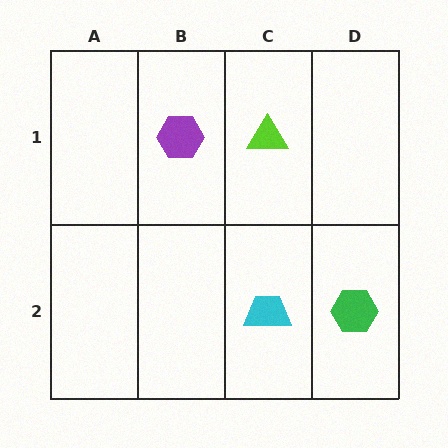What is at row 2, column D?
A green hexagon.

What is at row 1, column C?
A lime triangle.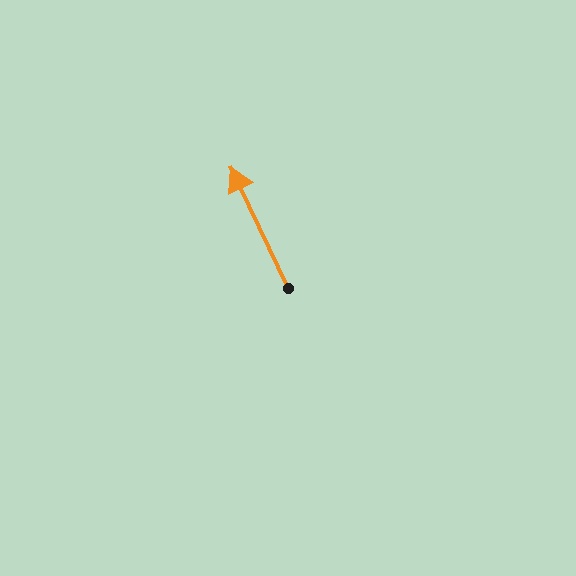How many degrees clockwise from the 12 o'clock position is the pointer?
Approximately 335 degrees.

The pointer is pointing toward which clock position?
Roughly 11 o'clock.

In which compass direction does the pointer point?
Northwest.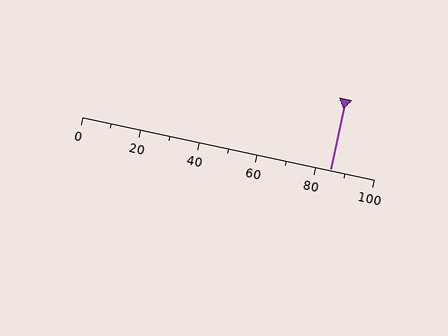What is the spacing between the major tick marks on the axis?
The major ticks are spaced 20 apart.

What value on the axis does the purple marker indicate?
The marker indicates approximately 85.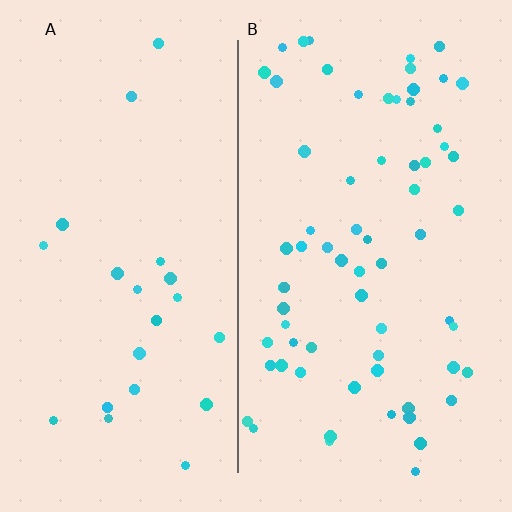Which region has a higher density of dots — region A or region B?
B (the right).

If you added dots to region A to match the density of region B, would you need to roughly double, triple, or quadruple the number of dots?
Approximately triple.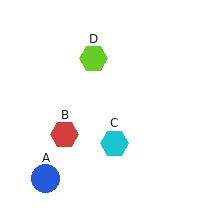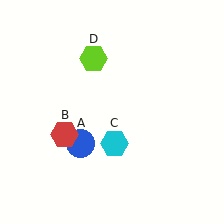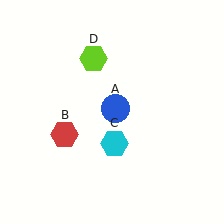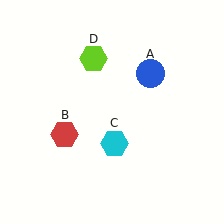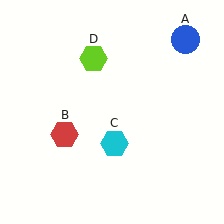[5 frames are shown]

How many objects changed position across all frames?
1 object changed position: blue circle (object A).